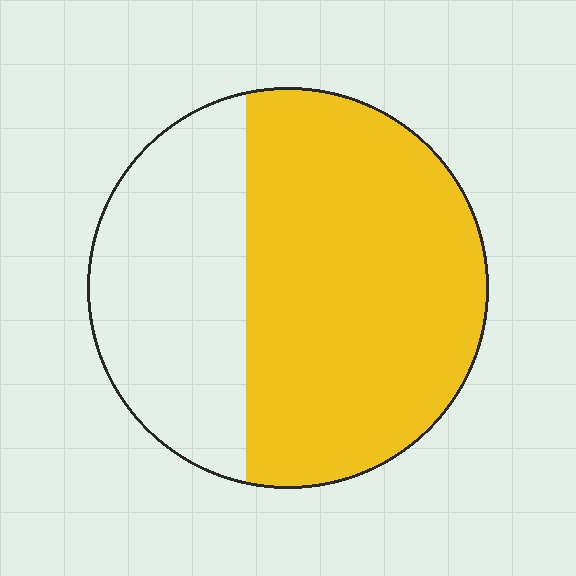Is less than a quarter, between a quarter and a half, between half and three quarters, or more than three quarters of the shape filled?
Between half and three quarters.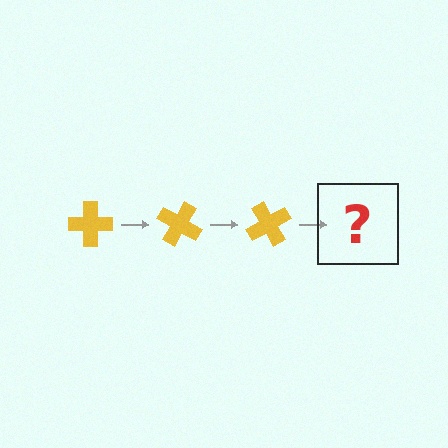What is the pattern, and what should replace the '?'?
The pattern is that the cross rotates 30 degrees each step. The '?' should be a yellow cross rotated 90 degrees.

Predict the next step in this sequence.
The next step is a yellow cross rotated 90 degrees.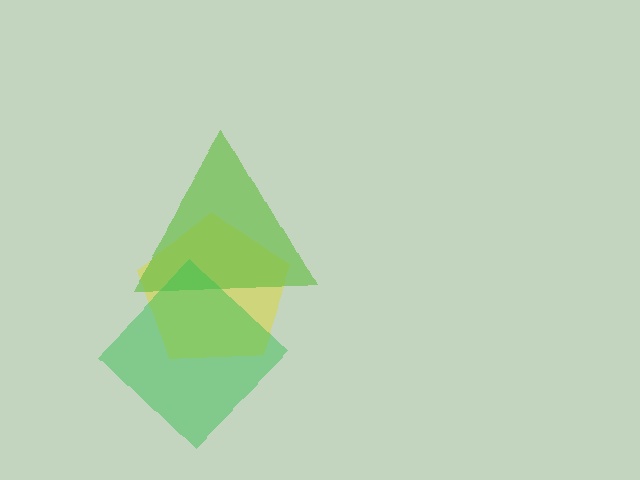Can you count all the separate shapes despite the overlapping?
Yes, there are 3 separate shapes.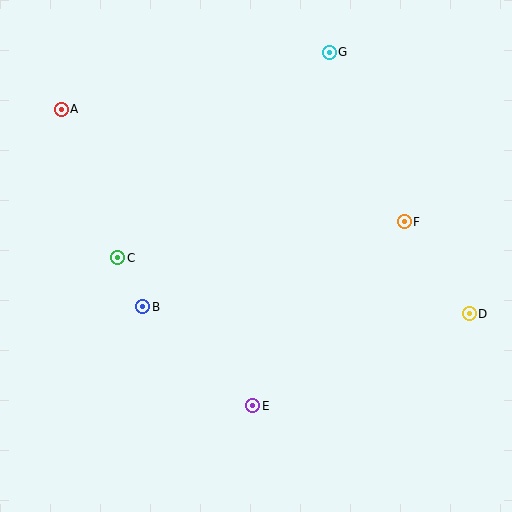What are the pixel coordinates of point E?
Point E is at (253, 406).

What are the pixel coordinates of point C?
Point C is at (118, 258).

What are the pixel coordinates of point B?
Point B is at (143, 307).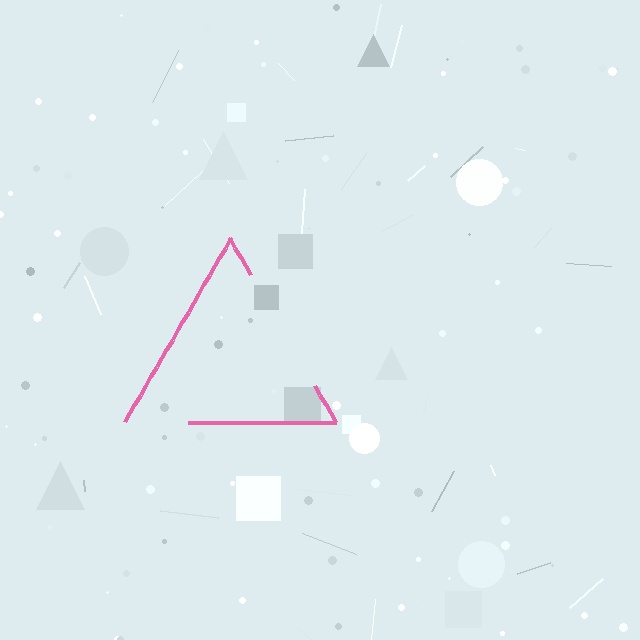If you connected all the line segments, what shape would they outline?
They would outline a triangle.